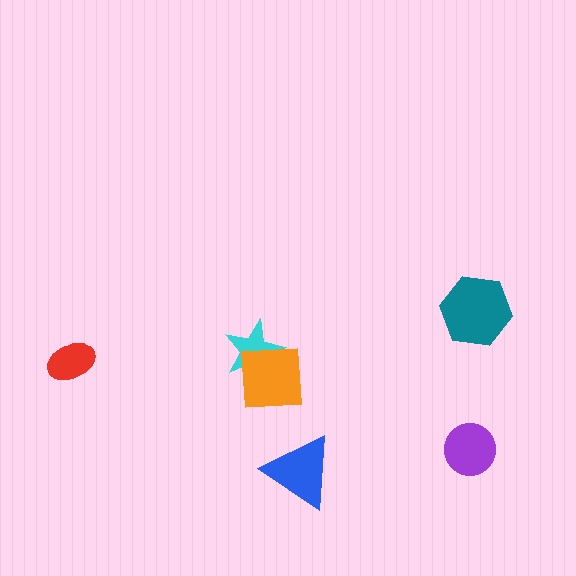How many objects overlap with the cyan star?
1 object overlaps with the cyan star.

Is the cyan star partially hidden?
Yes, it is partially covered by another shape.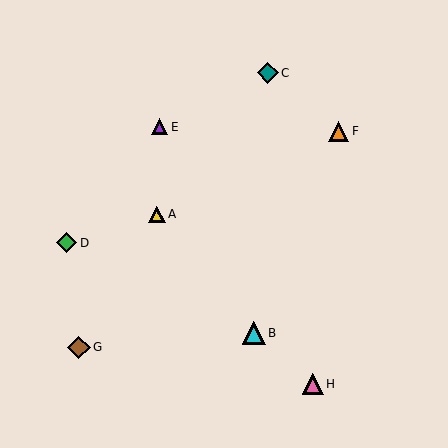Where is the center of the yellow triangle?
The center of the yellow triangle is at (157, 214).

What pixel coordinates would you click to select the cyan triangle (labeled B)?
Click at (254, 333) to select the cyan triangle B.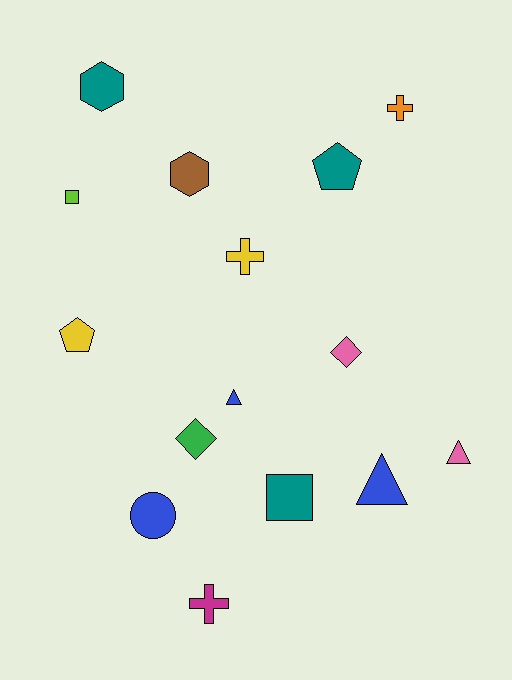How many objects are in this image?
There are 15 objects.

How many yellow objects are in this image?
There are 2 yellow objects.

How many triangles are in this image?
There are 3 triangles.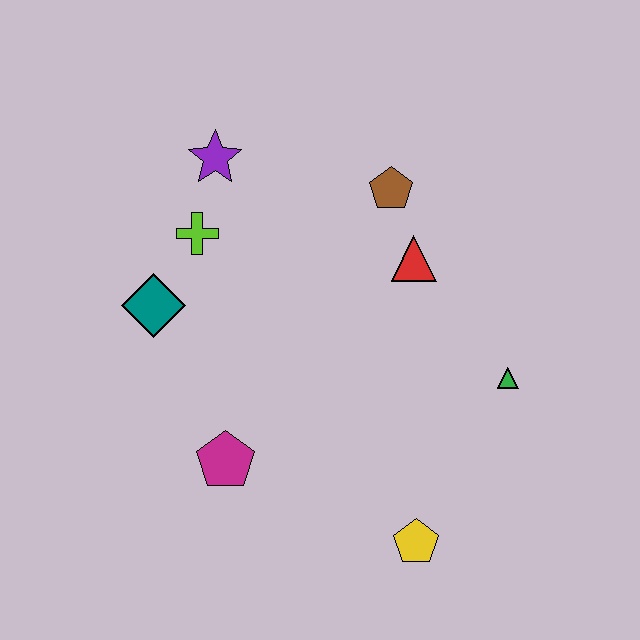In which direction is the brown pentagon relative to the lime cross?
The brown pentagon is to the right of the lime cross.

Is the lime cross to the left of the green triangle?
Yes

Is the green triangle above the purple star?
No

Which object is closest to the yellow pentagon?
The green triangle is closest to the yellow pentagon.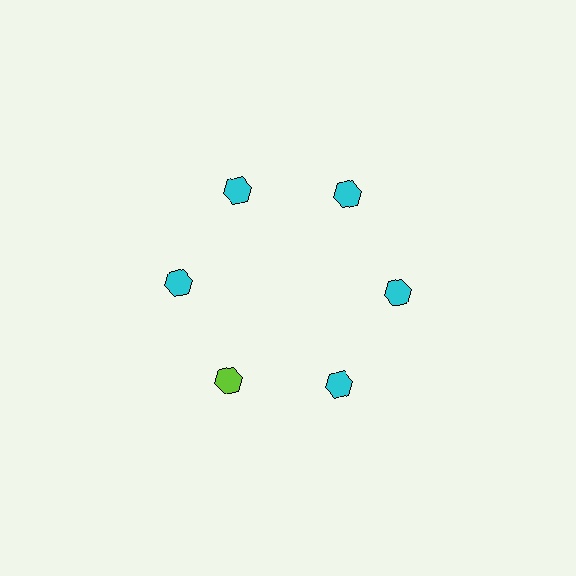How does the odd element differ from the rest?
It has a different color: lime instead of cyan.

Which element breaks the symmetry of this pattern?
The lime hexagon at roughly the 7 o'clock position breaks the symmetry. All other shapes are cyan hexagons.